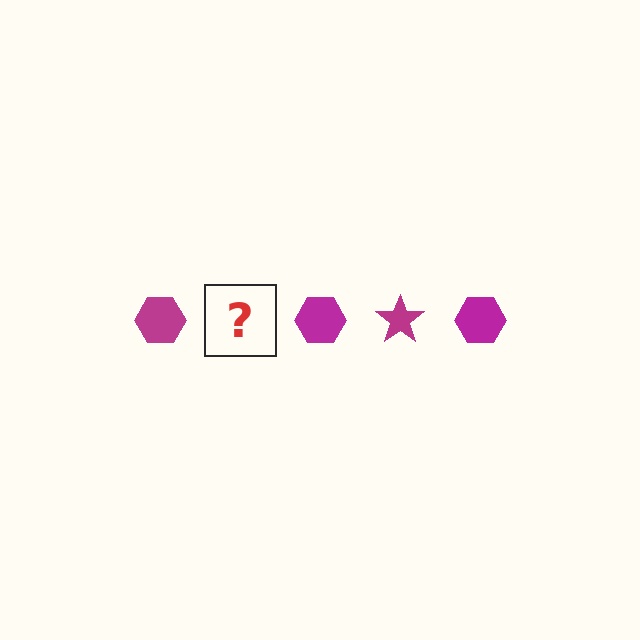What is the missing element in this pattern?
The missing element is a magenta star.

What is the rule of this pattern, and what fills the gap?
The rule is that the pattern cycles through hexagon, star shapes in magenta. The gap should be filled with a magenta star.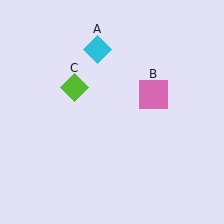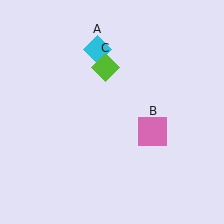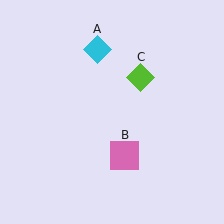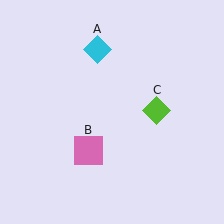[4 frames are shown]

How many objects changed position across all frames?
2 objects changed position: pink square (object B), lime diamond (object C).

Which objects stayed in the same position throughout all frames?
Cyan diamond (object A) remained stationary.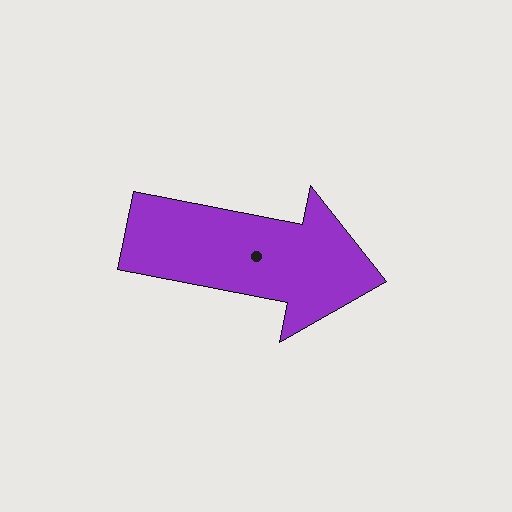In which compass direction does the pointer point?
East.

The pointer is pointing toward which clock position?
Roughly 3 o'clock.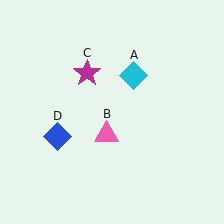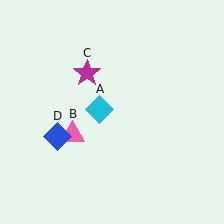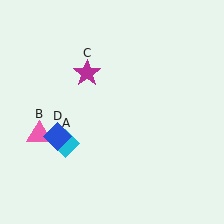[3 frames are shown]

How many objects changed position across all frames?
2 objects changed position: cyan diamond (object A), pink triangle (object B).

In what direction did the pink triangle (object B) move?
The pink triangle (object B) moved left.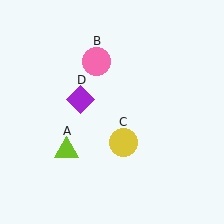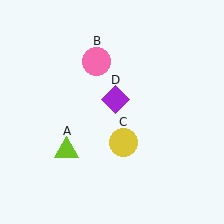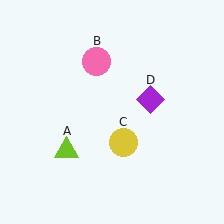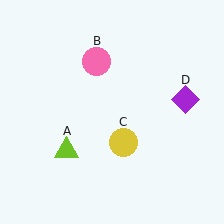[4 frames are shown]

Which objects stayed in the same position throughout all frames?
Lime triangle (object A) and pink circle (object B) and yellow circle (object C) remained stationary.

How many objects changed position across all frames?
1 object changed position: purple diamond (object D).